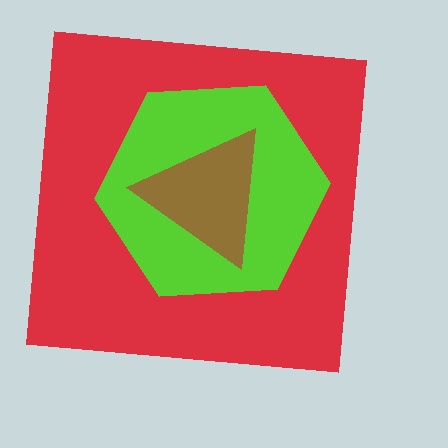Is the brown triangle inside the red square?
Yes.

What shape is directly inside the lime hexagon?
The brown triangle.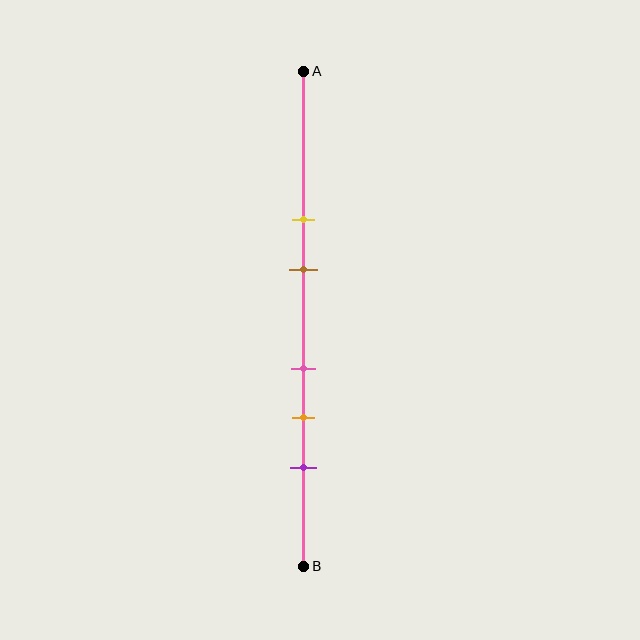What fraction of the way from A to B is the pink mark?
The pink mark is approximately 60% (0.6) of the way from A to B.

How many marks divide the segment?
There are 5 marks dividing the segment.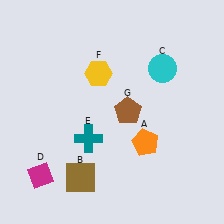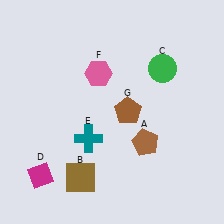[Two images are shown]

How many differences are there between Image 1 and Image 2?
There are 3 differences between the two images.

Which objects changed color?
A changed from orange to brown. C changed from cyan to green. F changed from yellow to pink.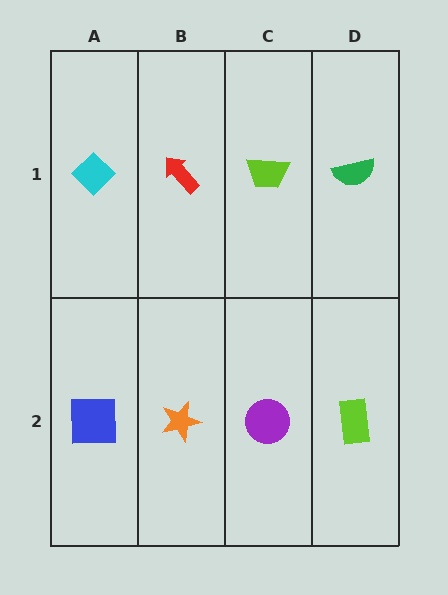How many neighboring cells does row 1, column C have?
3.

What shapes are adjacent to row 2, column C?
A lime trapezoid (row 1, column C), an orange star (row 2, column B), a lime rectangle (row 2, column D).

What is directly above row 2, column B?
A red arrow.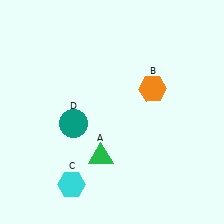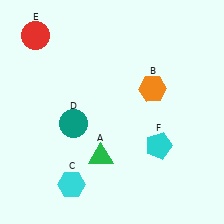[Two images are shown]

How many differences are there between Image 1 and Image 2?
There are 2 differences between the two images.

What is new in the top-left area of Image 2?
A red circle (E) was added in the top-left area of Image 2.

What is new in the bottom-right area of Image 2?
A cyan pentagon (F) was added in the bottom-right area of Image 2.